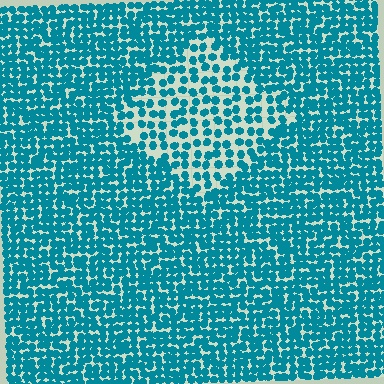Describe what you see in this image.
The image contains small teal elements arranged at two different densities. A diamond-shaped region is visible where the elements are less densely packed than the surrounding area.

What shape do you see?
I see a diamond.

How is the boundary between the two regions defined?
The boundary is defined by a change in element density (approximately 1.9x ratio). All elements are the same color, size, and shape.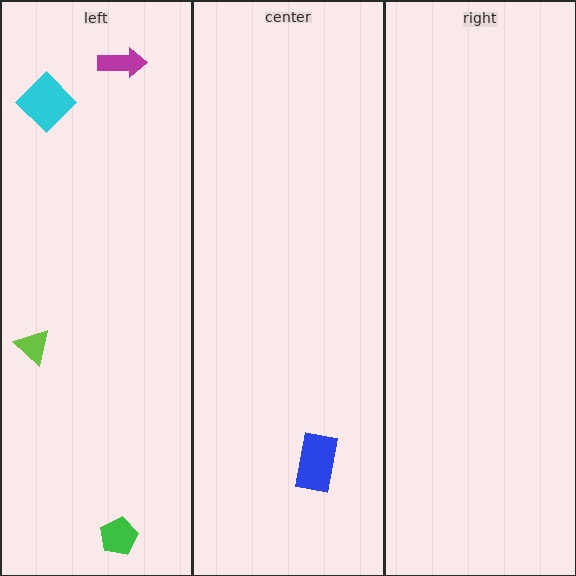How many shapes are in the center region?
1.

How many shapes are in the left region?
4.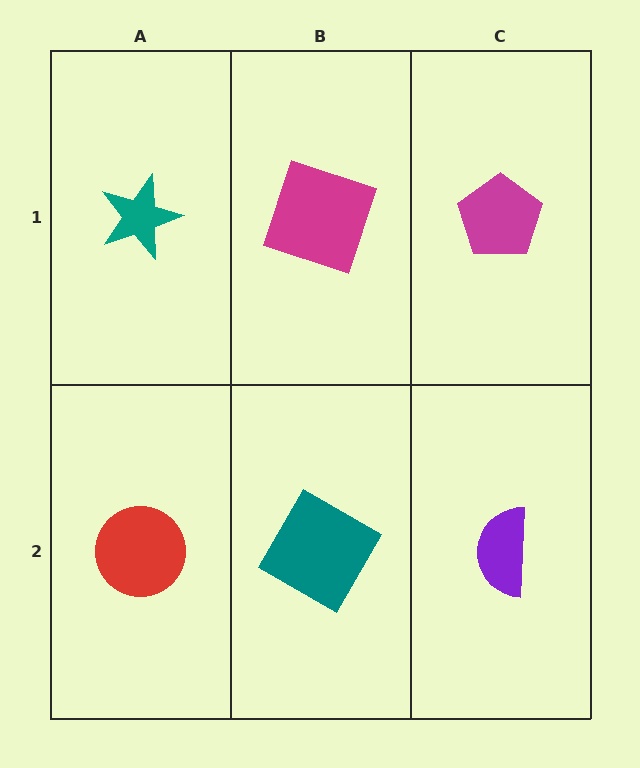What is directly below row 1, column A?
A red circle.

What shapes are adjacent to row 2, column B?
A magenta square (row 1, column B), a red circle (row 2, column A), a purple semicircle (row 2, column C).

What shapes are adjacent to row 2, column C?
A magenta pentagon (row 1, column C), a teal square (row 2, column B).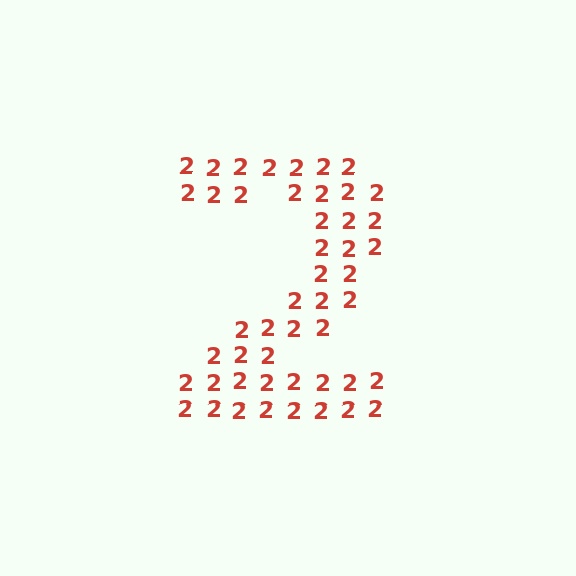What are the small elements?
The small elements are digit 2's.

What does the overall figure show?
The overall figure shows the digit 2.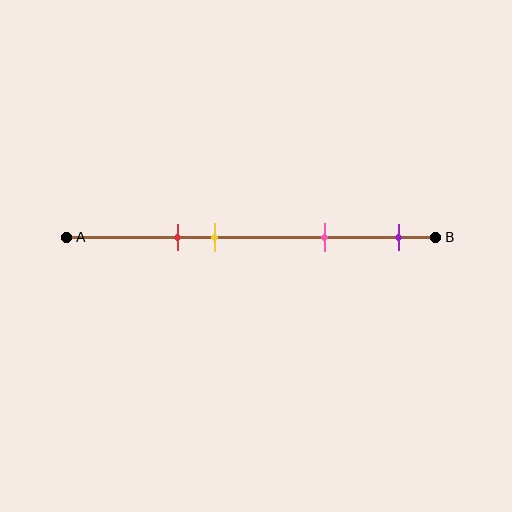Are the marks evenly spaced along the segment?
No, the marks are not evenly spaced.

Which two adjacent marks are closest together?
The red and yellow marks are the closest adjacent pair.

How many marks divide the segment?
There are 4 marks dividing the segment.